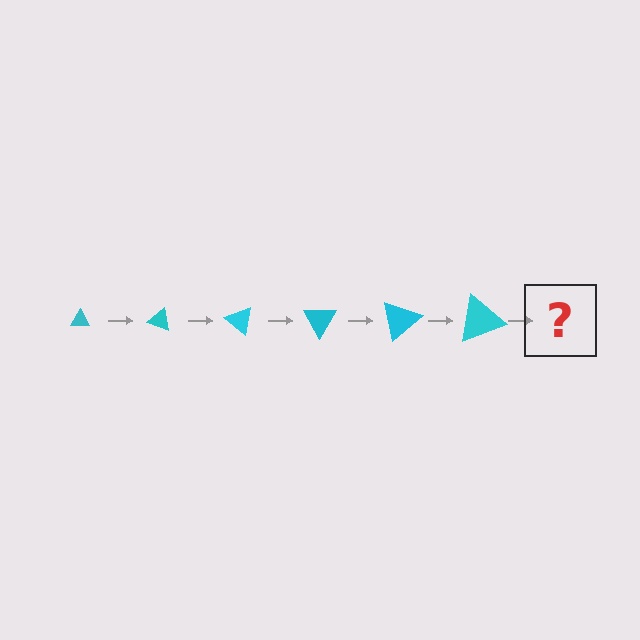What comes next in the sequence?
The next element should be a triangle, larger than the previous one and rotated 120 degrees from the start.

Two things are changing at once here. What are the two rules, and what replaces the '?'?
The two rules are that the triangle grows larger each step and it rotates 20 degrees each step. The '?' should be a triangle, larger than the previous one and rotated 120 degrees from the start.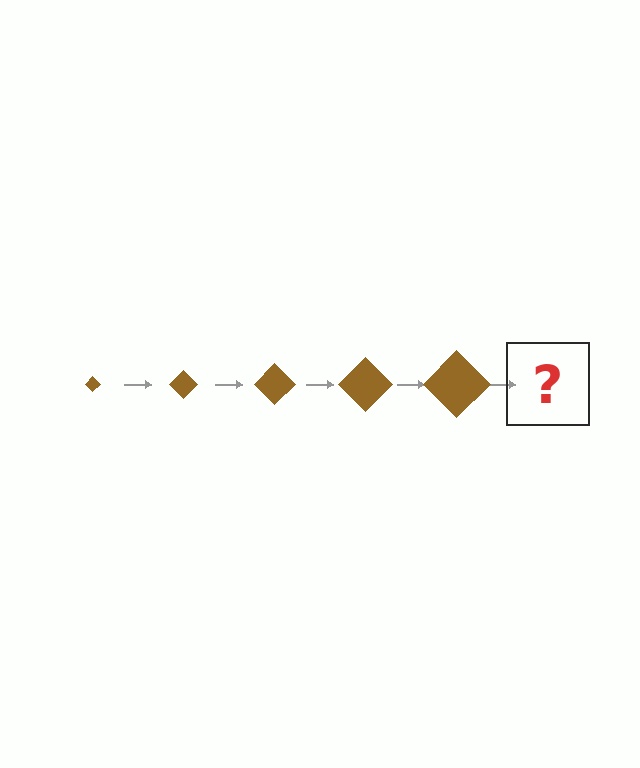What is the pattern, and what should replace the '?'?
The pattern is that the diamond gets progressively larger each step. The '?' should be a brown diamond, larger than the previous one.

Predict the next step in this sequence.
The next step is a brown diamond, larger than the previous one.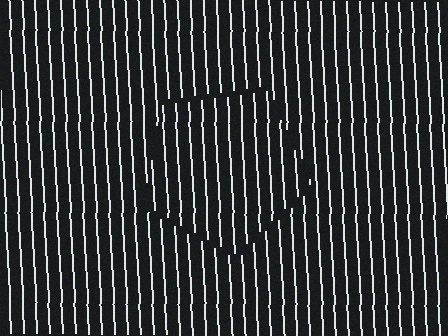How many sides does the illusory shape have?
5 sides — the line-ends trace a pentagon.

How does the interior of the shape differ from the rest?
The interior of the shape contains the same grating, shifted by half a period — the contour is defined by the phase discontinuity where line-ends from the inner and outer gratings abut.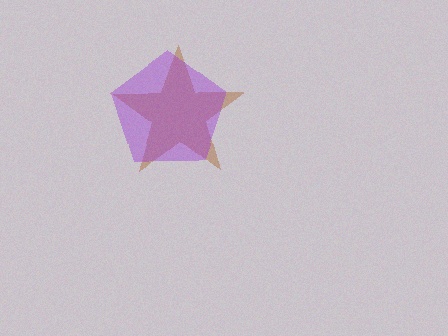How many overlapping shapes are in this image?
There are 2 overlapping shapes in the image.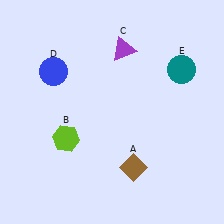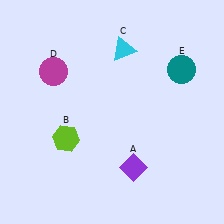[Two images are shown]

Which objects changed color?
A changed from brown to purple. C changed from purple to cyan. D changed from blue to magenta.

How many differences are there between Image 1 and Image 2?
There are 3 differences between the two images.